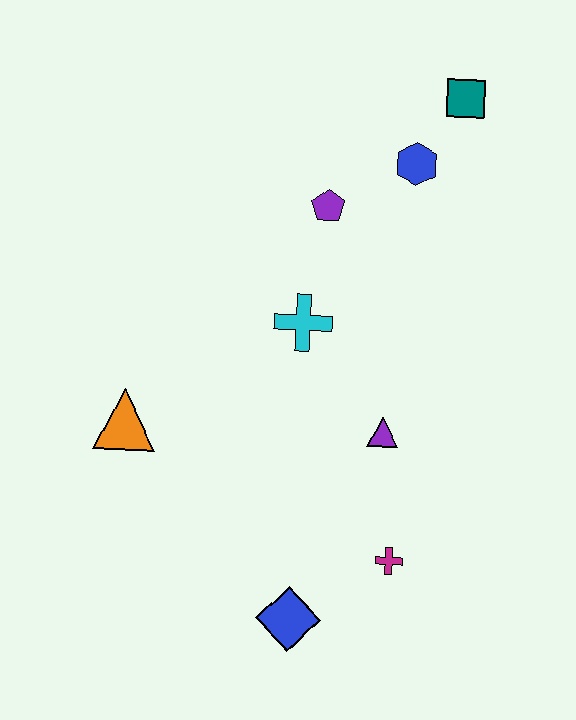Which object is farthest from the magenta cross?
The teal square is farthest from the magenta cross.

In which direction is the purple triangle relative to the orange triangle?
The purple triangle is to the right of the orange triangle.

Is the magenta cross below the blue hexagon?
Yes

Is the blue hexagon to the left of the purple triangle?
No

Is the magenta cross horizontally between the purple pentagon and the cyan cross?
No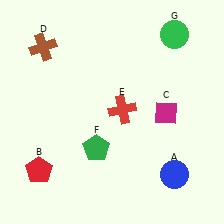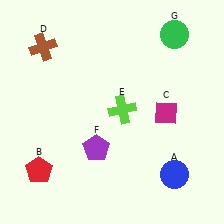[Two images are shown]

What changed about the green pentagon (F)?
In Image 1, F is green. In Image 2, it changed to purple.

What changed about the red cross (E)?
In Image 1, E is red. In Image 2, it changed to lime.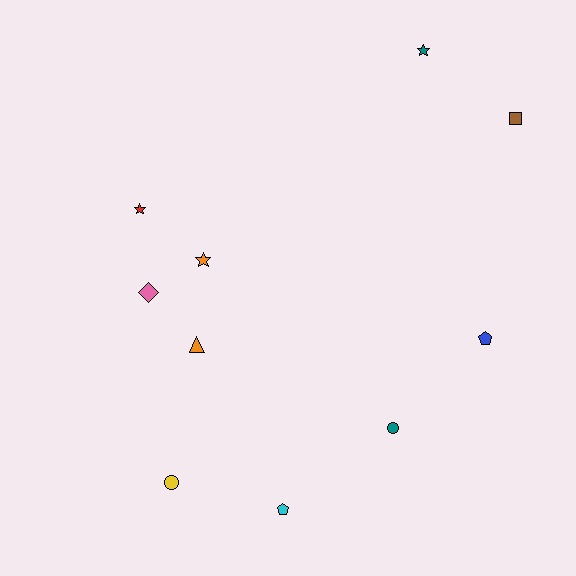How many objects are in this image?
There are 10 objects.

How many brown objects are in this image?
There is 1 brown object.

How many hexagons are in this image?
There are no hexagons.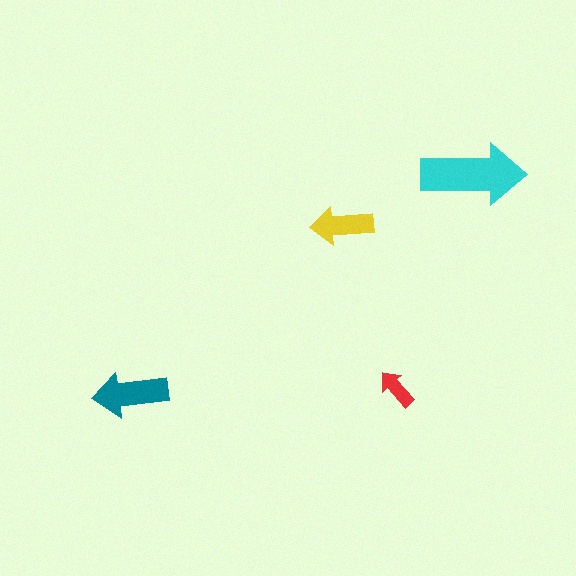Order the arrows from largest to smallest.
the cyan one, the teal one, the yellow one, the red one.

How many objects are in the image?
There are 4 objects in the image.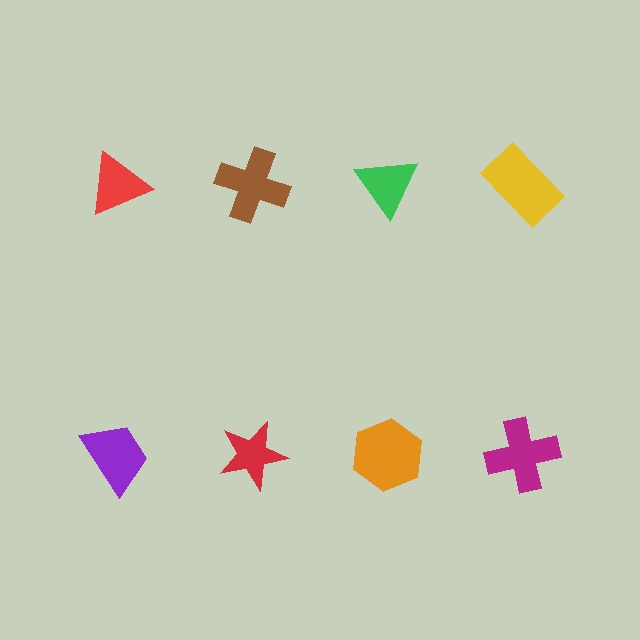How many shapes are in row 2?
4 shapes.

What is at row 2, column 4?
A magenta cross.